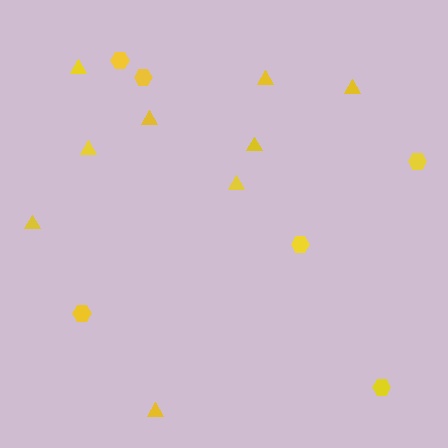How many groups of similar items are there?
There are 2 groups: one group of hexagons (6) and one group of triangles (9).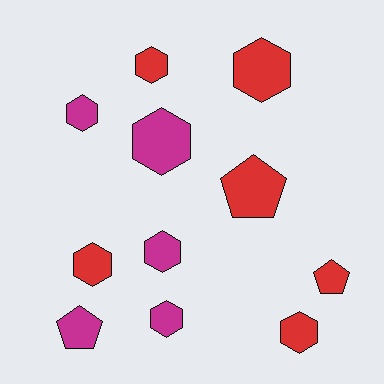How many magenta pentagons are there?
There is 1 magenta pentagon.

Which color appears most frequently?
Red, with 6 objects.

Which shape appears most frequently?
Hexagon, with 8 objects.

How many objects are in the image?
There are 11 objects.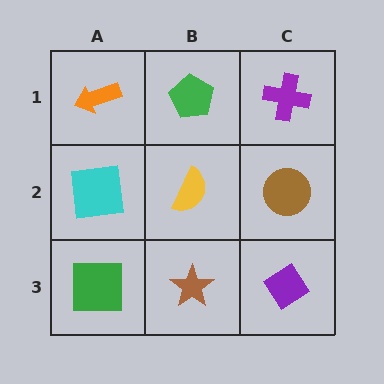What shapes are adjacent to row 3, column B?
A yellow semicircle (row 2, column B), a green square (row 3, column A), a purple diamond (row 3, column C).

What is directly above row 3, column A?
A cyan square.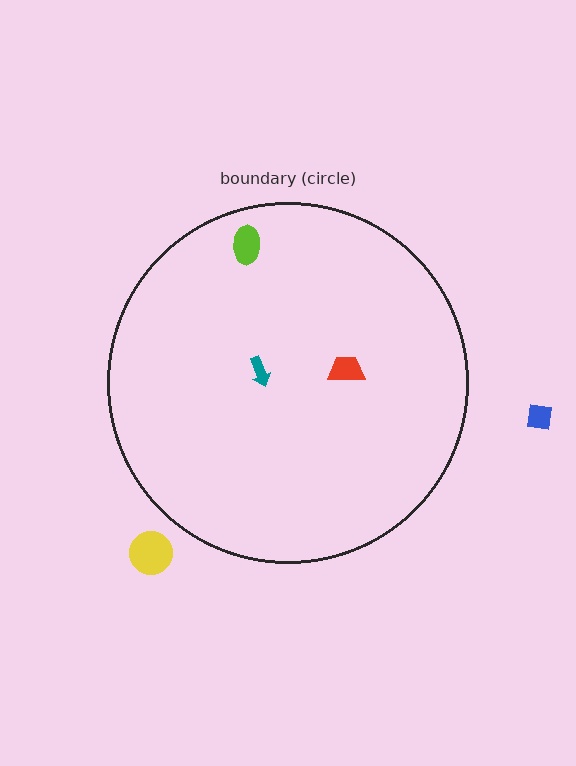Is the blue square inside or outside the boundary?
Outside.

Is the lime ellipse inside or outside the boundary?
Inside.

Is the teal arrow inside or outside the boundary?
Inside.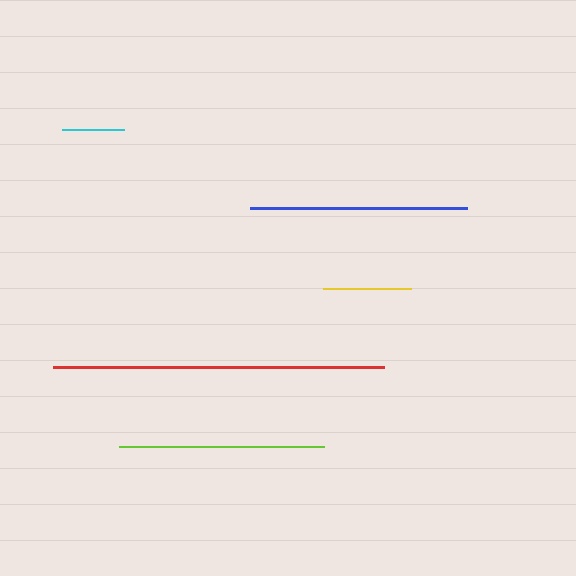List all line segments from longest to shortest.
From longest to shortest: red, blue, lime, yellow, cyan.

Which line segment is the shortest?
The cyan line is the shortest at approximately 62 pixels.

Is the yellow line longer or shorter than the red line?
The red line is longer than the yellow line.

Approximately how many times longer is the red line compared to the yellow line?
The red line is approximately 3.8 times the length of the yellow line.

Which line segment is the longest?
The red line is the longest at approximately 330 pixels.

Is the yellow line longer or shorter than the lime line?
The lime line is longer than the yellow line.